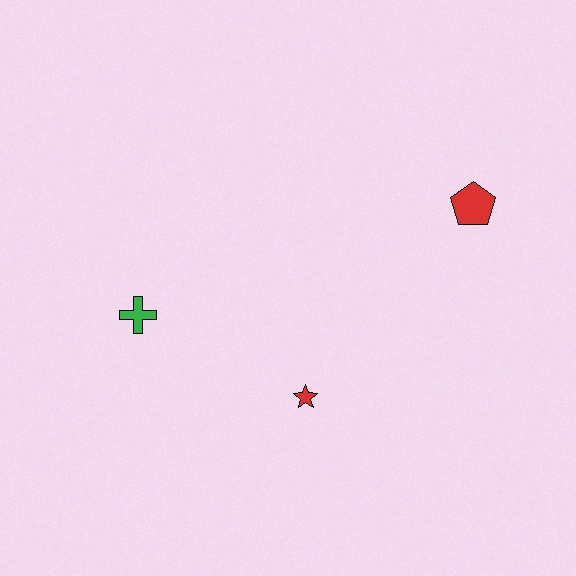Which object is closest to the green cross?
The red star is closest to the green cross.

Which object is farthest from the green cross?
The red pentagon is farthest from the green cross.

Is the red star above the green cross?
No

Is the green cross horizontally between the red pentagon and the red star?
No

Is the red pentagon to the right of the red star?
Yes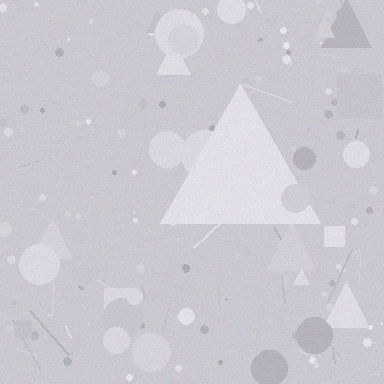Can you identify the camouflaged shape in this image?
The camouflaged shape is a triangle.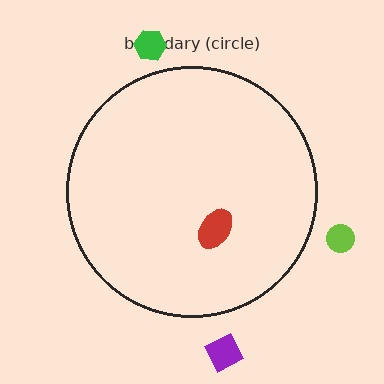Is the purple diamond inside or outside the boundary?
Outside.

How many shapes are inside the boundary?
1 inside, 3 outside.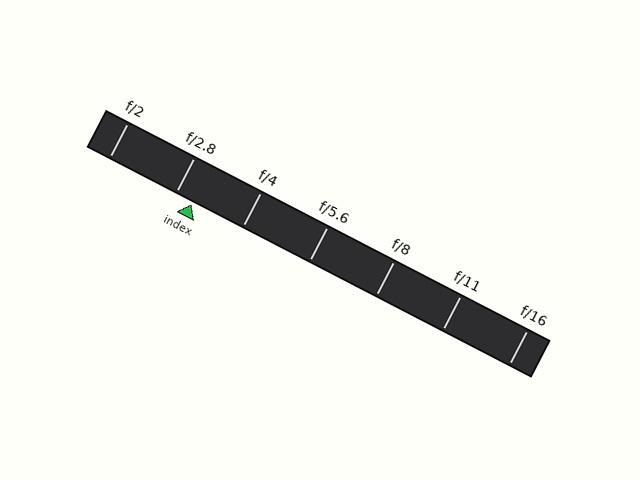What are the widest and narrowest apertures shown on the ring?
The widest aperture shown is f/2 and the narrowest is f/16.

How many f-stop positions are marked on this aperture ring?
There are 7 f-stop positions marked.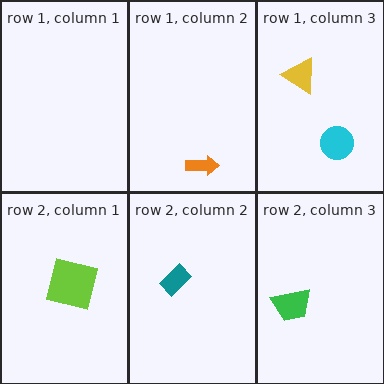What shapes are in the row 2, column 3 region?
The green trapezoid.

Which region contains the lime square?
The row 2, column 1 region.